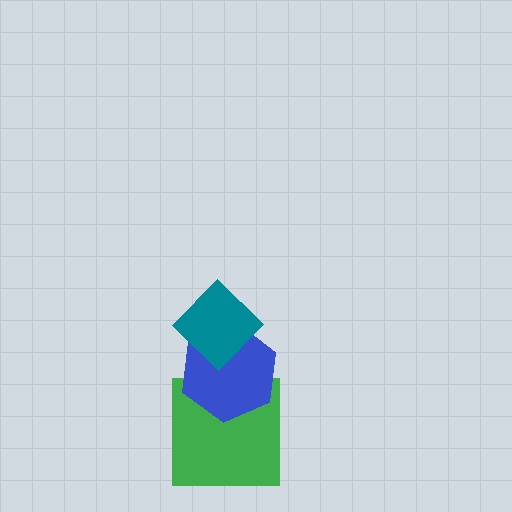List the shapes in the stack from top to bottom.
From top to bottom: the teal diamond, the blue hexagon, the green square.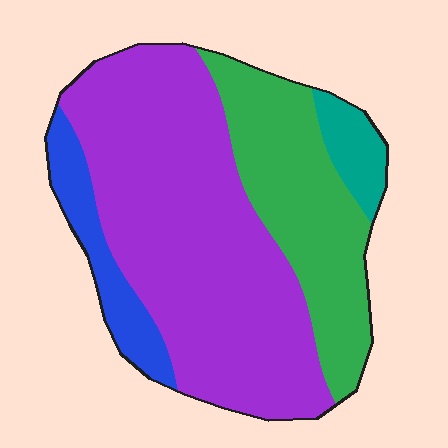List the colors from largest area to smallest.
From largest to smallest: purple, green, blue, teal.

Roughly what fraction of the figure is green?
Green takes up about one quarter (1/4) of the figure.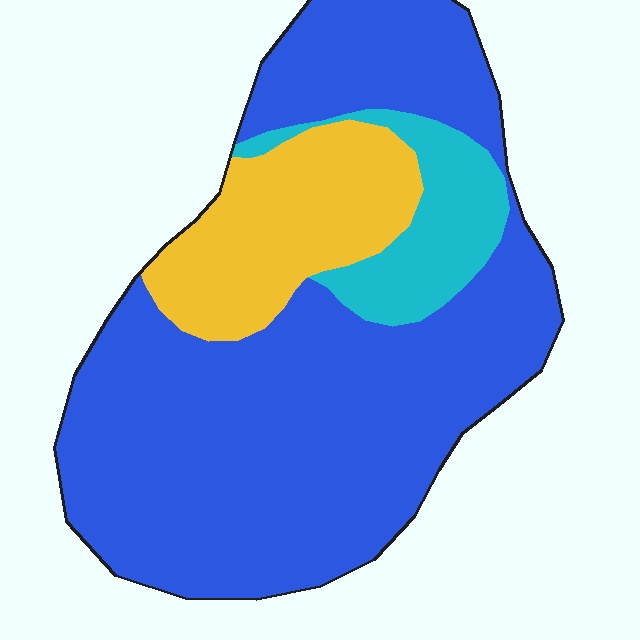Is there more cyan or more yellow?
Yellow.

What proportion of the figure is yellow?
Yellow covers roughly 20% of the figure.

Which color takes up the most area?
Blue, at roughly 70%.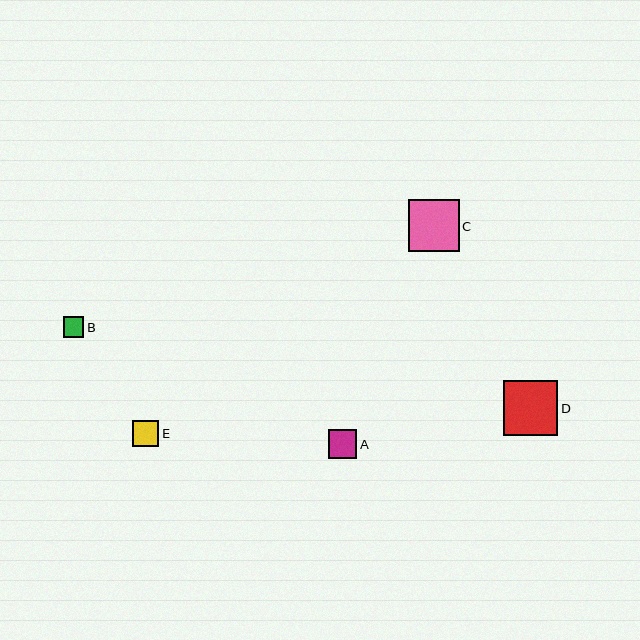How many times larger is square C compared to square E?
Square C is approximately 2.0 times the size of square E.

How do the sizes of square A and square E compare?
Square A and square E are approximately the same size.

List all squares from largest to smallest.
From largest to smallest: D, C, A, E, B.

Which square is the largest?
Square D is the largest with a size of approximately 54 pixels.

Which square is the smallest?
Square B is the smallest with a size of approximately 20 pixels.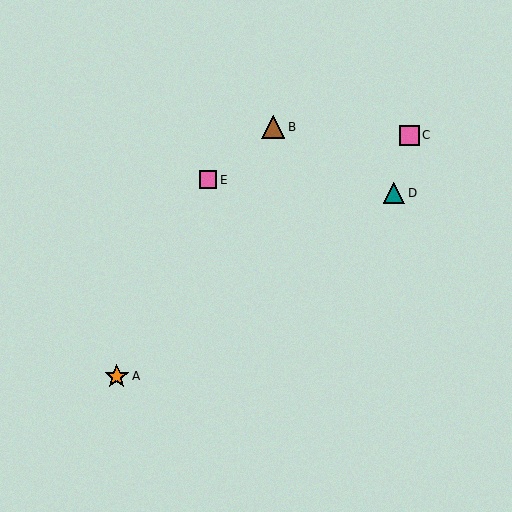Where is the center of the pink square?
The center of the pink square is at (208, 180).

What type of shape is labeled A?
Shape A is an orange star.